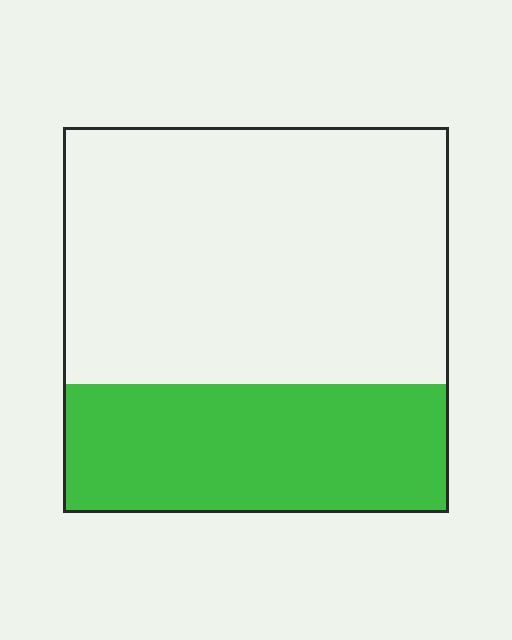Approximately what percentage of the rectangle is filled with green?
Approximately 35%.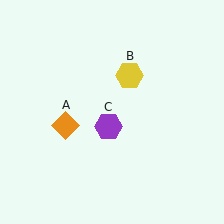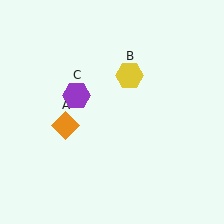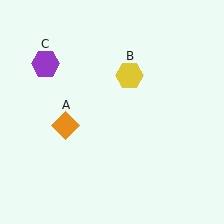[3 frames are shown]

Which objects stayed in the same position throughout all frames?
Orange diamond (object A) and yellow hexagon (object B) remained stationary.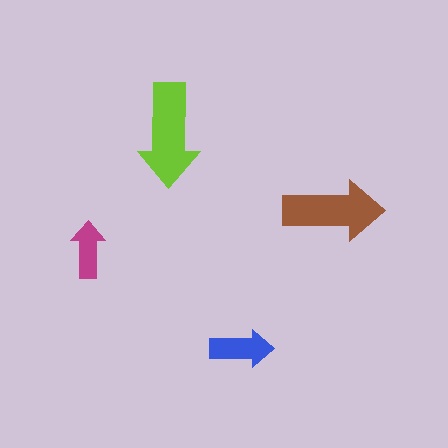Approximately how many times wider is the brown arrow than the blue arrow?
About 1.5 times wider.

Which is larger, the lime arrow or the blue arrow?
The lime one.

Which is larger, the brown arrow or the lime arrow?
The lime one.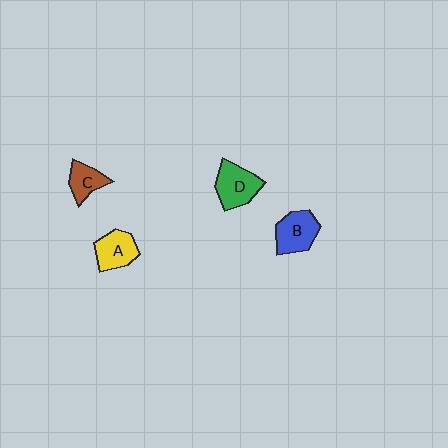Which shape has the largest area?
Shape D (green).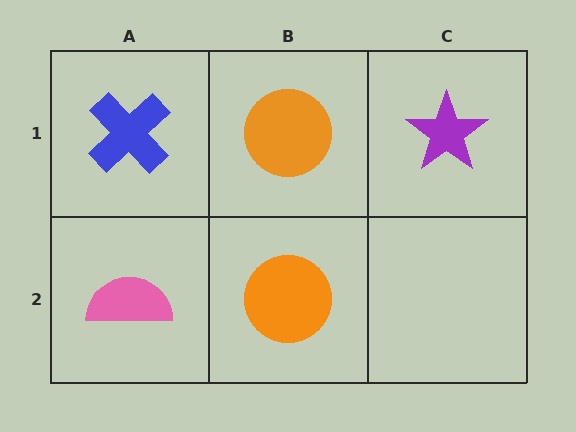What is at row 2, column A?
A pink semicircle.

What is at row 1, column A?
A blue cross.